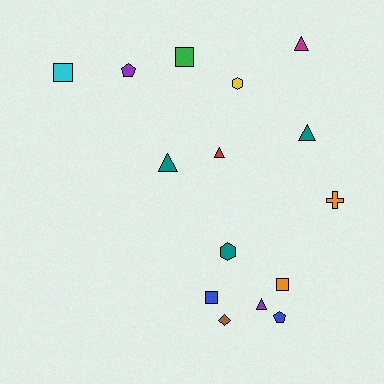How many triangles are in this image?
There are 5 triangles.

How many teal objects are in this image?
There are 3 teal objects.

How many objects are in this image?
There are 15 objects.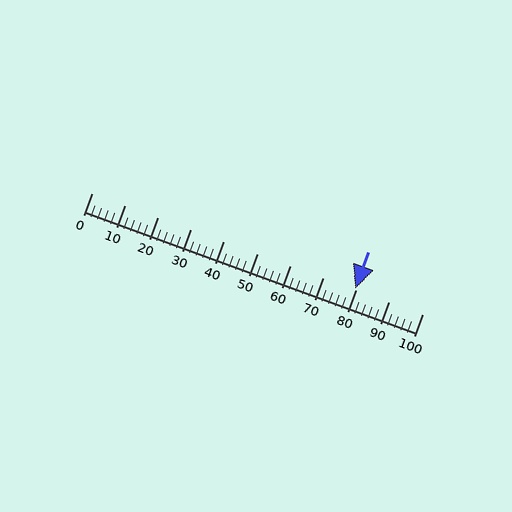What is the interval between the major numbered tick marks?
The major tick marks are spaced 10 units apart.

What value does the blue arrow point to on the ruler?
The blue arrow points to approximately 80.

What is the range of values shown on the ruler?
The ruler shows values from 0 to 100.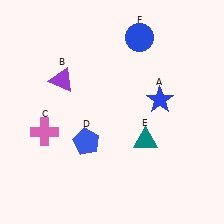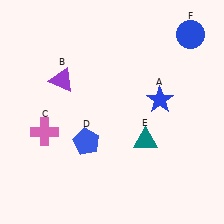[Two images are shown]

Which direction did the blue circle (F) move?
The blue circle (F) moved right.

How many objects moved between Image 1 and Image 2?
1 object moved between the two images.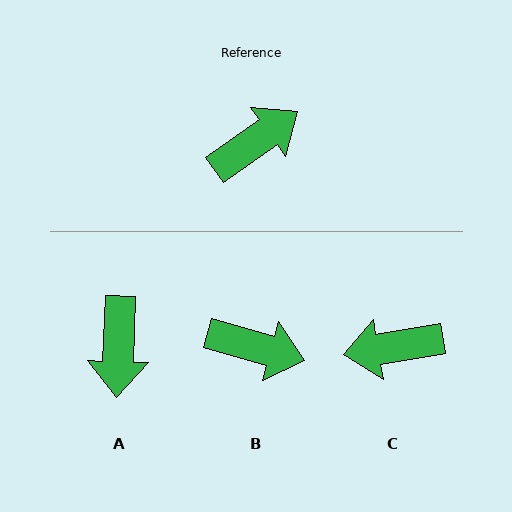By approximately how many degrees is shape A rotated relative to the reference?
Approximately 127 degrees clockwise.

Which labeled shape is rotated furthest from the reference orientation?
C, about 154 degrees away.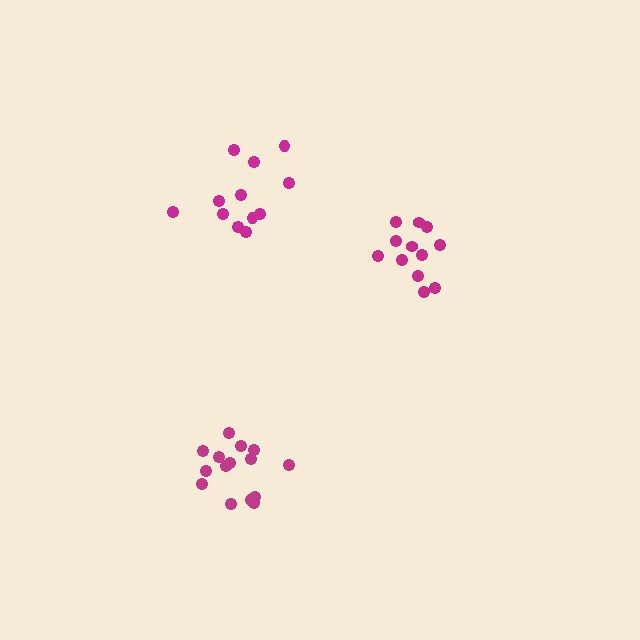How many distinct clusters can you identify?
There are 3 distinct clusters.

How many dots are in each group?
Group 1: 12 dots, Group 2: 15 dots, Group 3: 12 dots (39 total).